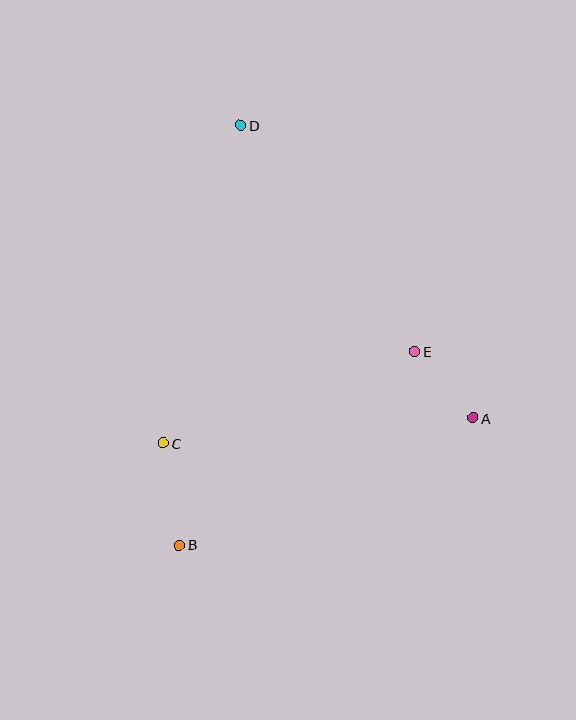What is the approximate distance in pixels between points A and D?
The distance between A and D is approximately 374 pixels.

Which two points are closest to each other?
Points A and E are closest to each other.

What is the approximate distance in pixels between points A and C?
The distance between A and C is approximately 311 pixels.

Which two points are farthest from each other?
Points B and D are farthest from each other.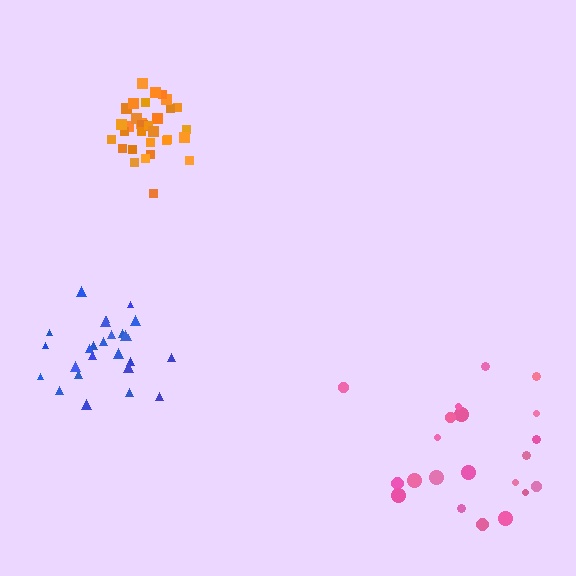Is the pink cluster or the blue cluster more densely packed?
Blue.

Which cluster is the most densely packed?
Orange.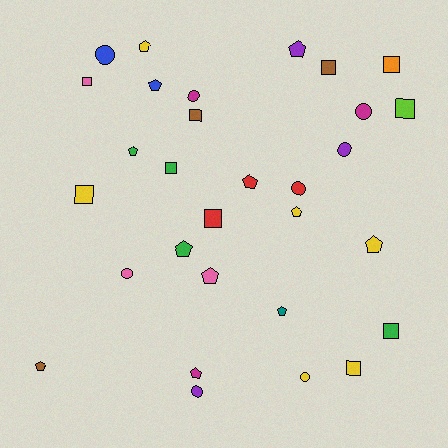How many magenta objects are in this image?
There are 3 magenta objects.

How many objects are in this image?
There are 30 objects.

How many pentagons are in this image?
There are 12 pentagons.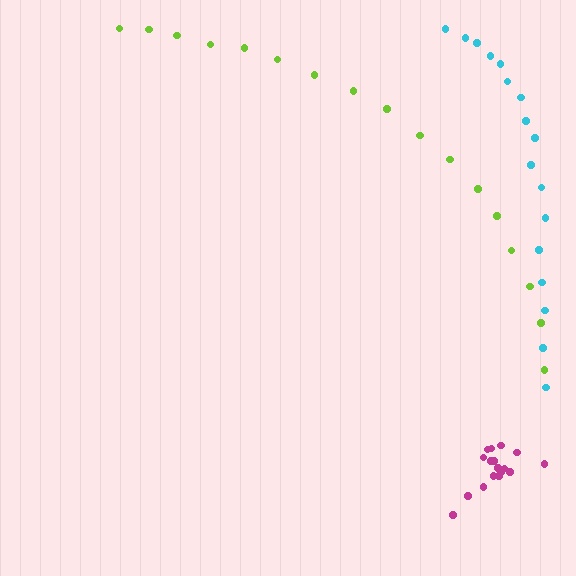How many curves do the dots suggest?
There are 3 distinct paths.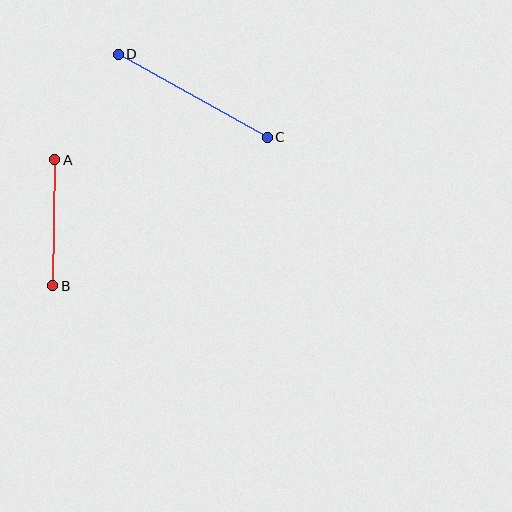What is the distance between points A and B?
The distance is approximately 126 pixels.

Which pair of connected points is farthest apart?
Points C and D are farthest apart.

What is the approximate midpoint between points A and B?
The midpoint is at approximately (54, 223) pixels.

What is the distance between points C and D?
The distance is approximately 170 pixels.